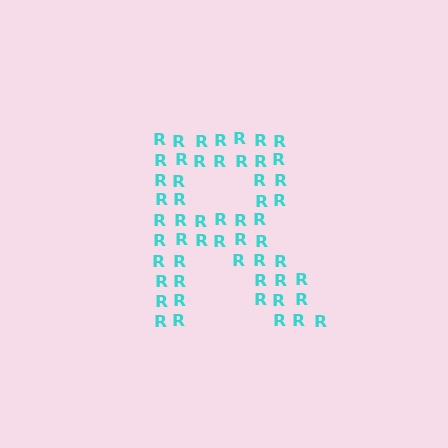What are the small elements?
The small elements are letter R's.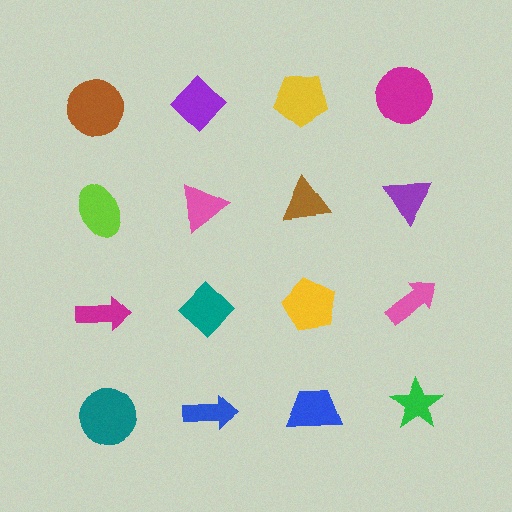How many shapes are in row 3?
4 shapes.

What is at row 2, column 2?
A pink triangle.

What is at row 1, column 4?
A magenta circle.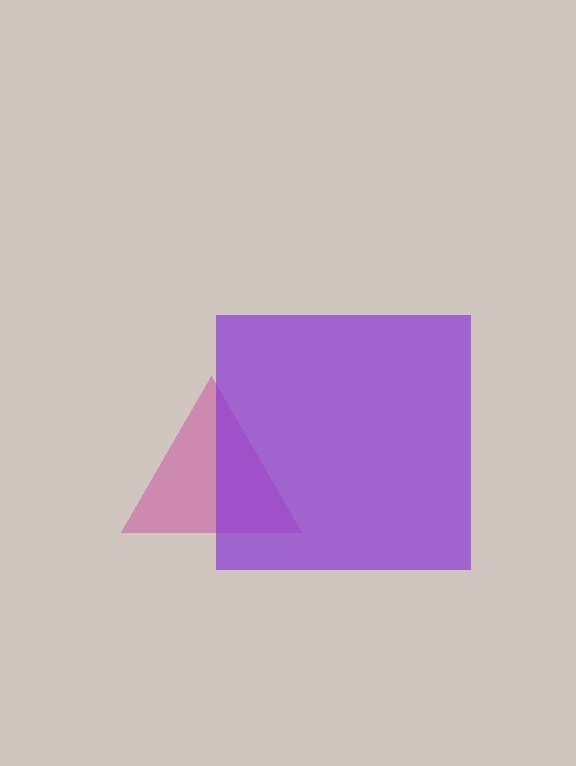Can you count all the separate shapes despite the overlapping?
Yes, there are 2 separate shapes.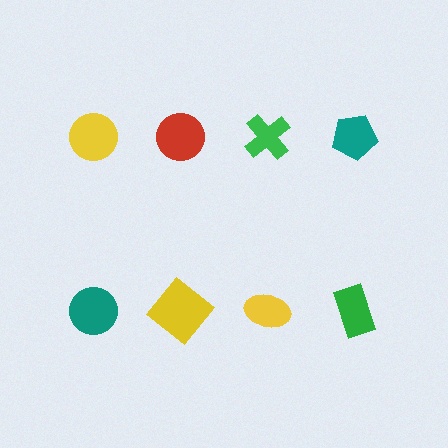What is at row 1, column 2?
A red circle.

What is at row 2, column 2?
A yellow diamond.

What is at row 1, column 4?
A teal pentagon.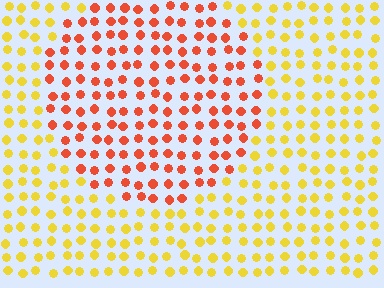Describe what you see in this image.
The image is filled with small yellow elements in a uniform arrangement. A circle-shaped region is visible where the elements are tinted to a slightly different hue, forming a subtle color boundary.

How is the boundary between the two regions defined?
The boundary is defined purely by a slight shift in hue (about 45 degrees). Spacing, size, and orientation are identical on both sides.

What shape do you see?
I see a circle.